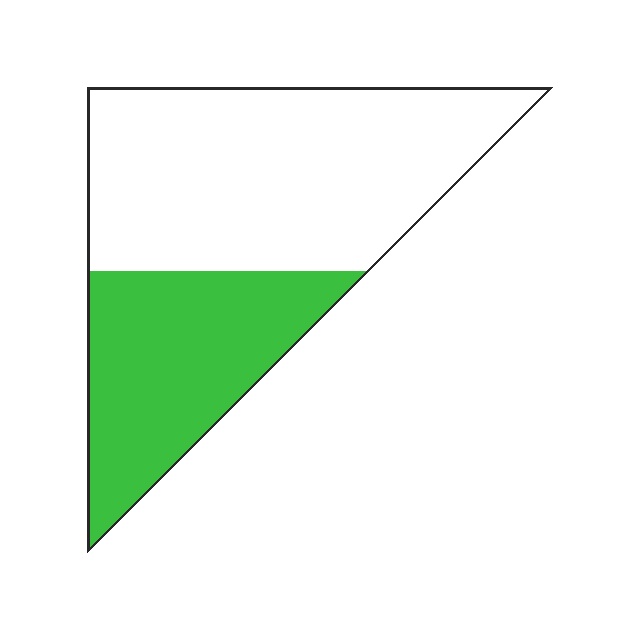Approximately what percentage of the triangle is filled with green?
Approximately 35%.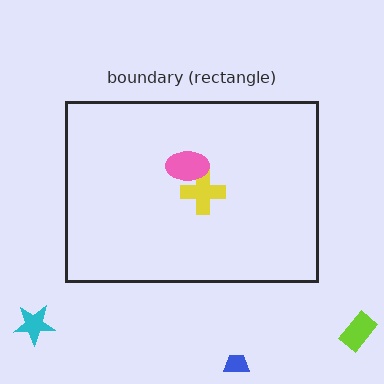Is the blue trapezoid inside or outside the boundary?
Outside.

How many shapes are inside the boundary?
2 inside, 3 outside.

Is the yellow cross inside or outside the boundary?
Inside.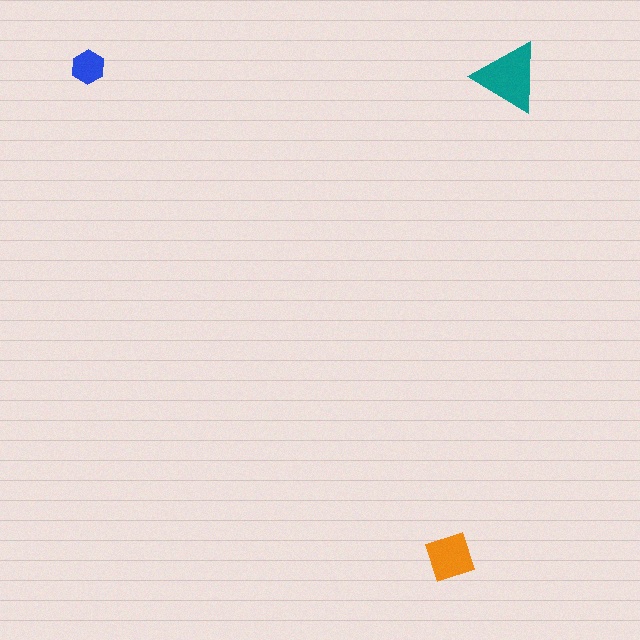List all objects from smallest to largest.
The blue hexagon, the orange diamond, the teal triangle.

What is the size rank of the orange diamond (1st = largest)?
2nd.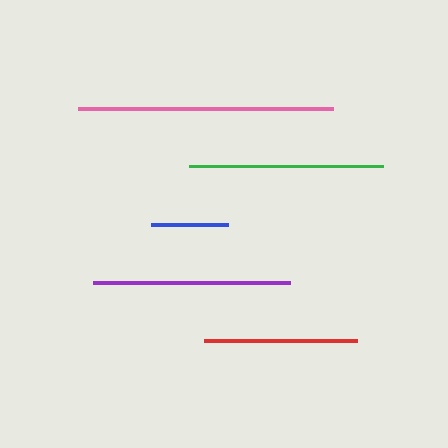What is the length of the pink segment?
The pink segment is approximately 256 pixels long.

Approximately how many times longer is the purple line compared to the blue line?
The purple line is approximately 2.6 times the length of the blue line.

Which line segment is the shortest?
The blue line is the shortest at approximately 77 pixels.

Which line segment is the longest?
The pink line is the longest at approximately 256 pixels.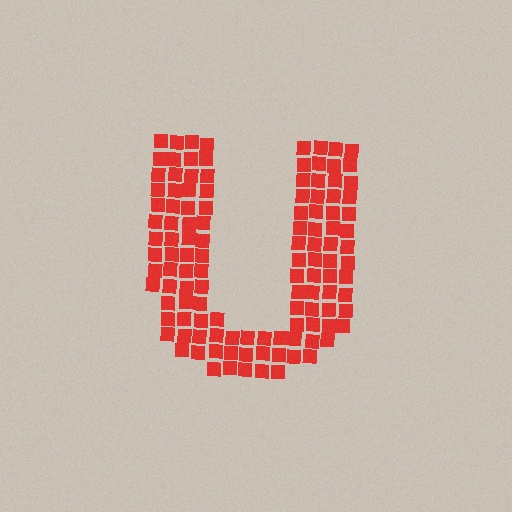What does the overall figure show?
The overall figure shows the letter U.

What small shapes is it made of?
It is made of small squares.